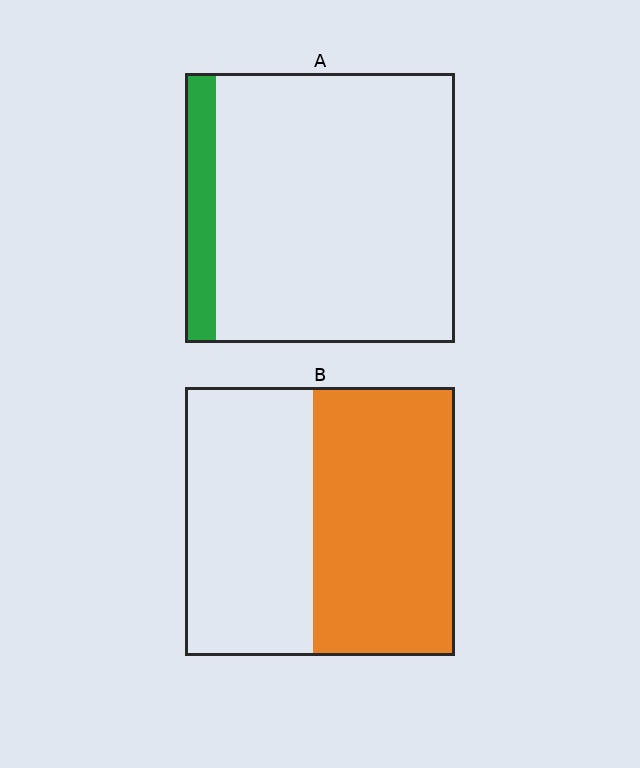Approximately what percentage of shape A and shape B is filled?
A is approximately 10% and B is approximately 55%.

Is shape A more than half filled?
No.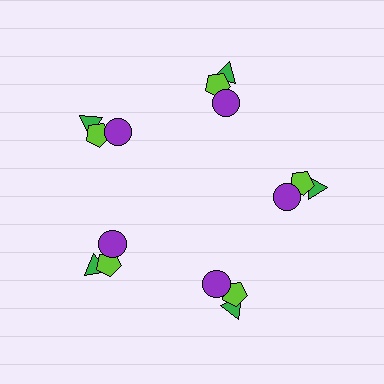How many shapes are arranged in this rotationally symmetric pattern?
There are 15 shapes, arranged in 5 groups of 3.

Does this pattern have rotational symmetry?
Yes, this pattern has 5-fold rotational symmetry. It looks the same after rotating 72 degrees around the center.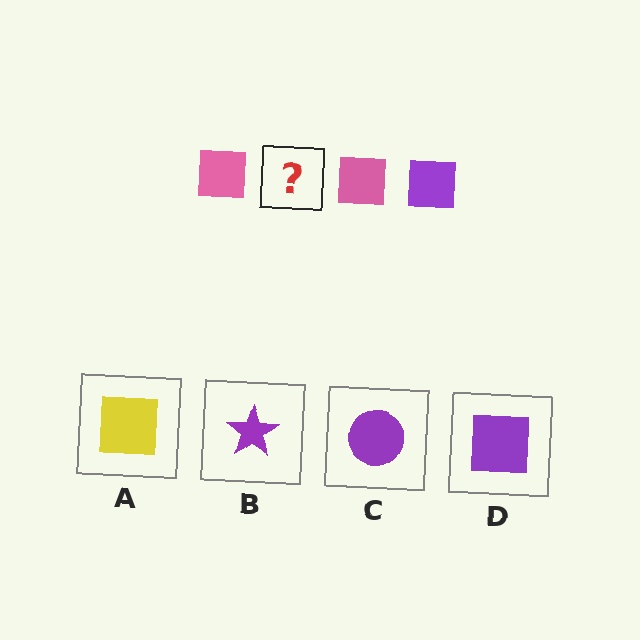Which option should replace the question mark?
Option D.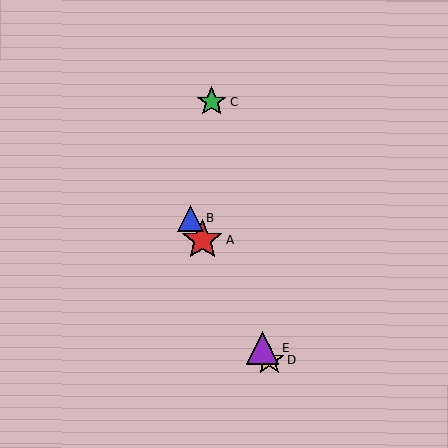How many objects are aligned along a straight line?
4 objects (A, B, D, E) are aligned along a straight line.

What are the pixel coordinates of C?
Object C is at (212, 102).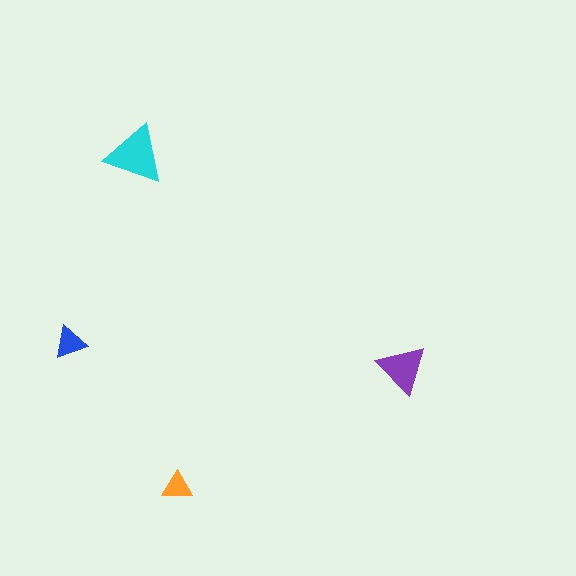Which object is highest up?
The cyan triangle is topmost.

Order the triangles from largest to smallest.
the cyan one, the purple one, the blue one, the orange one.